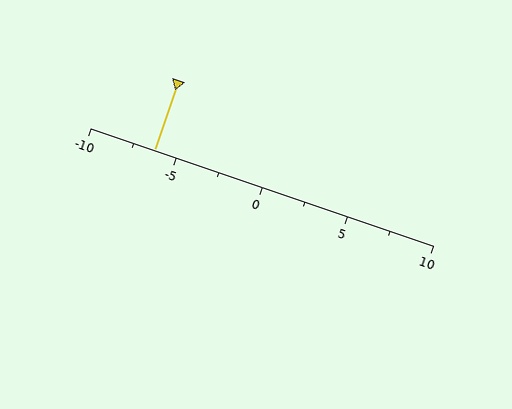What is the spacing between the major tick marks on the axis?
The major ticks are spaced 5 apart.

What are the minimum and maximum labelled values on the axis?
The axis runs from -10 to 10.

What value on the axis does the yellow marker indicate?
The marker indicates approximately -6.2.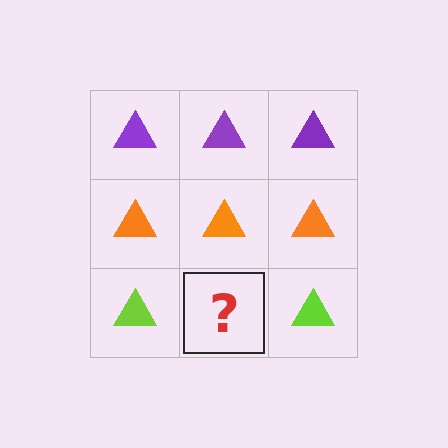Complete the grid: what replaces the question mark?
The question mark should be replaced with a lime triangle.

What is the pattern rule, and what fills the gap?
The rule is that each row has a consistent color. The gap should be filled with a lime triangle.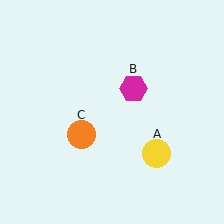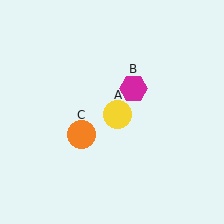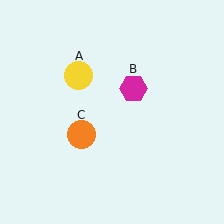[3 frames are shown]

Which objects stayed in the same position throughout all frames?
Magenta hexagon (object B) and orange circle (object C) remained stationary.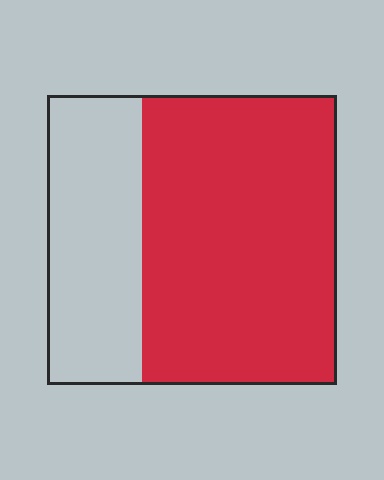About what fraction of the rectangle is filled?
About two thirds (2/3).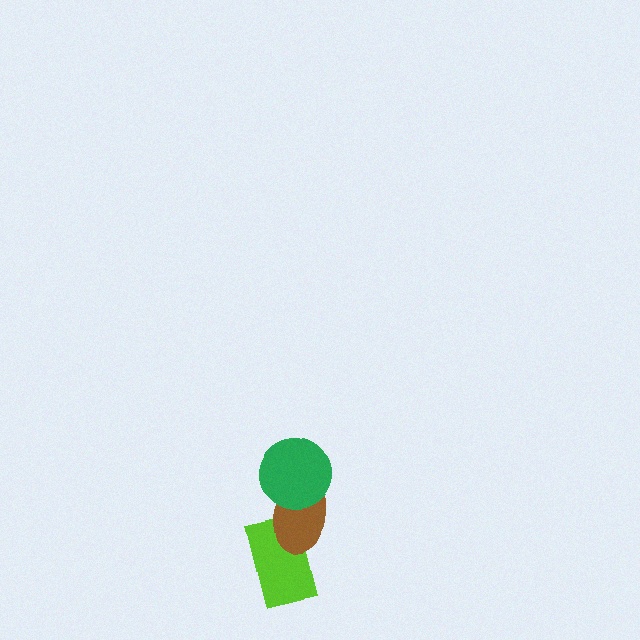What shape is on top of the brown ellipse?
The green circle is on top of the brown ellipse.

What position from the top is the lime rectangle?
The lime rectangle is 3rd from the top.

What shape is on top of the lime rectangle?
The brown ellipse is on top of the lime rectangle.